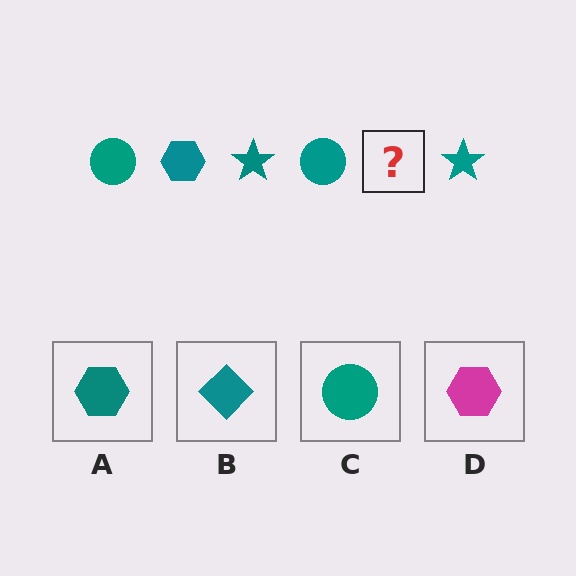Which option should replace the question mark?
Option A.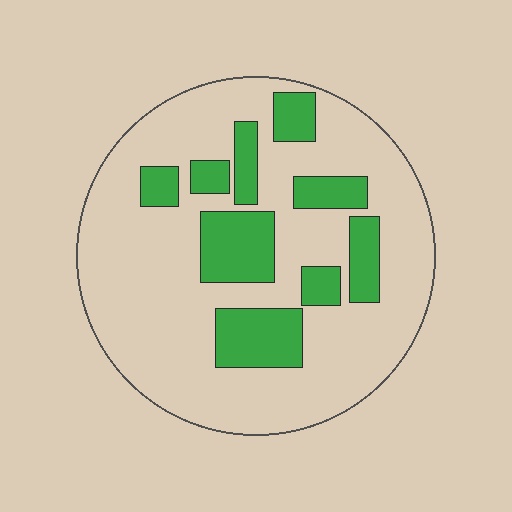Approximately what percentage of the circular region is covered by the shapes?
Approximately 25%.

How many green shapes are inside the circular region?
9.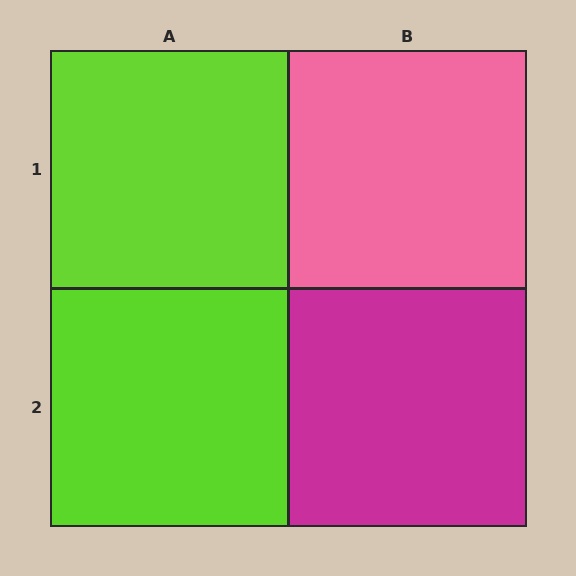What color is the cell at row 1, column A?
Lime.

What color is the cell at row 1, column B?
Pink.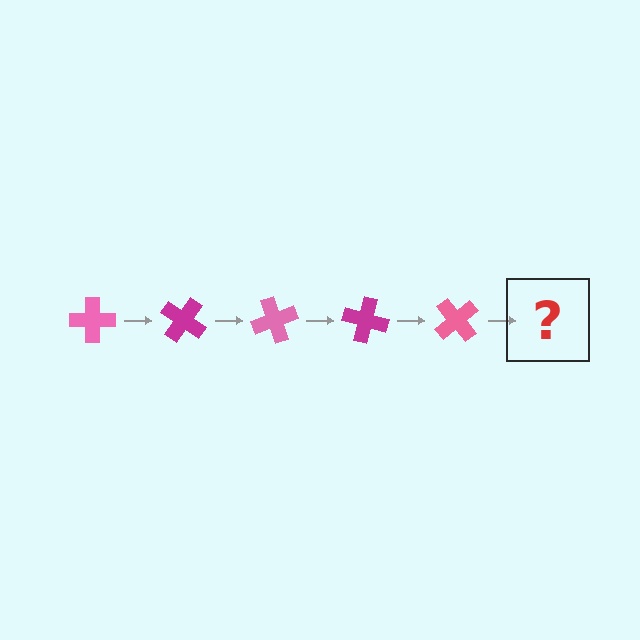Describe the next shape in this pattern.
It should be a magenta cross, rotated 175 degrees from the start.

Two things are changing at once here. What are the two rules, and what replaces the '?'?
The two rules are that it rotates 35 degrees each step and the color cycles through pink and magenta. The '?' should be a magenta cross, rotated 175 degrees from the start.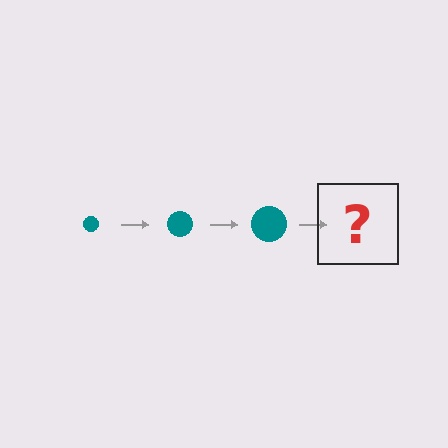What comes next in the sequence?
The next element should be a teal circle, larger than the previous one.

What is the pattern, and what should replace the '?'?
The pattern is that the circle gets progressively larger each step. The '?' should be a teal circle, larger than the previous one.